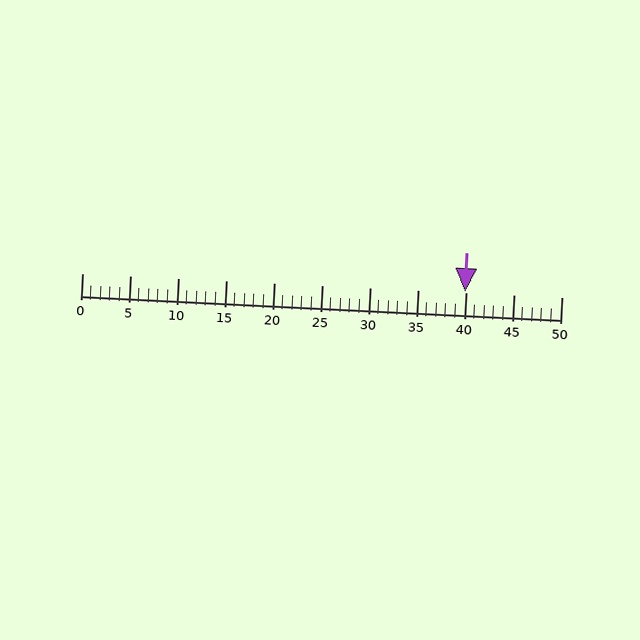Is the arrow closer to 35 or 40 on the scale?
The arrow is closer to 40.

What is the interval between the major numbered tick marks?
The major tick marks are spaced 5 units apart.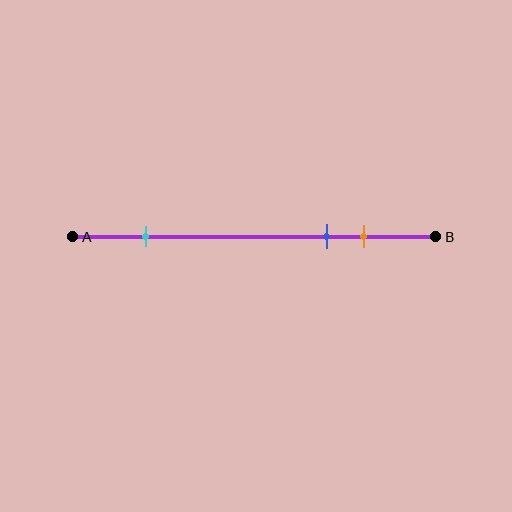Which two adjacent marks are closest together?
The blue and orange marks are the closest adjacent pair.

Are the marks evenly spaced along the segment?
No, the marks are not evenly spaced.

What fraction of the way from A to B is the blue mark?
The blue mark is approximately 70% (0.7) of the way from A to B.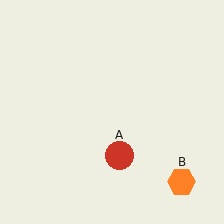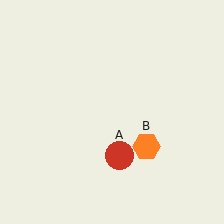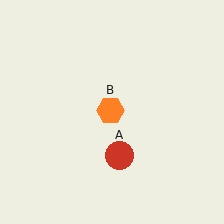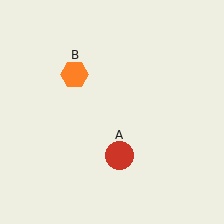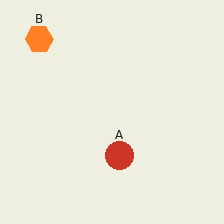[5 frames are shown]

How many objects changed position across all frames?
1 object changed position: orange hexagon (object B).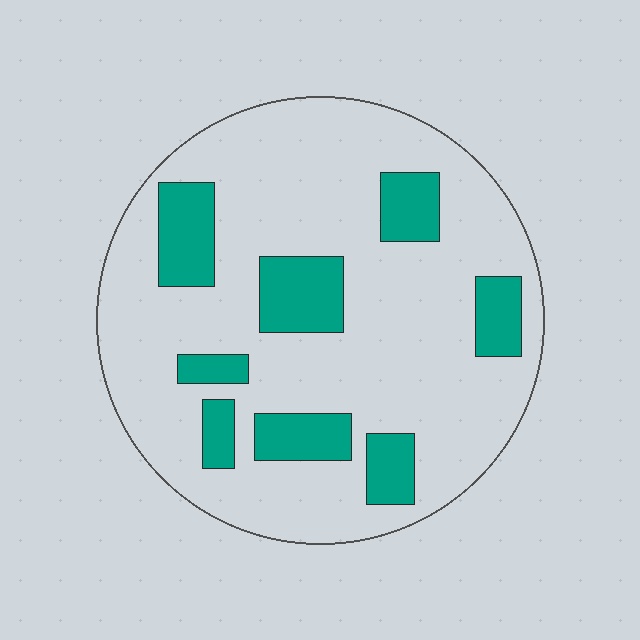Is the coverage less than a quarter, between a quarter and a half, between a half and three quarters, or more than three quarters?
Less than a quarter.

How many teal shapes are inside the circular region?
8.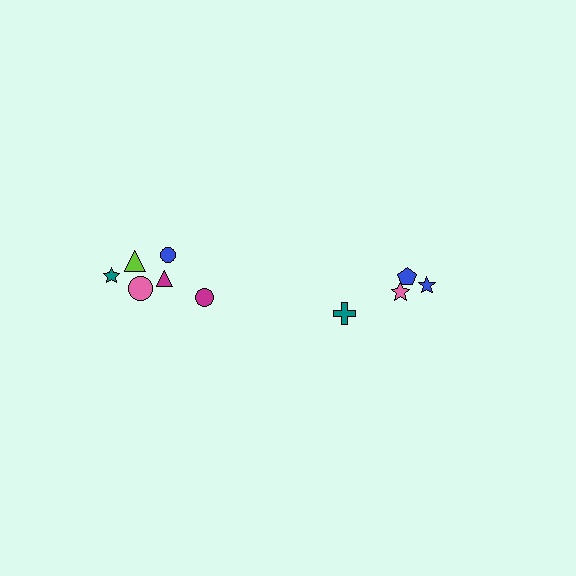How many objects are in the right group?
There are 4 objects.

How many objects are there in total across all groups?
There are 10 objects.